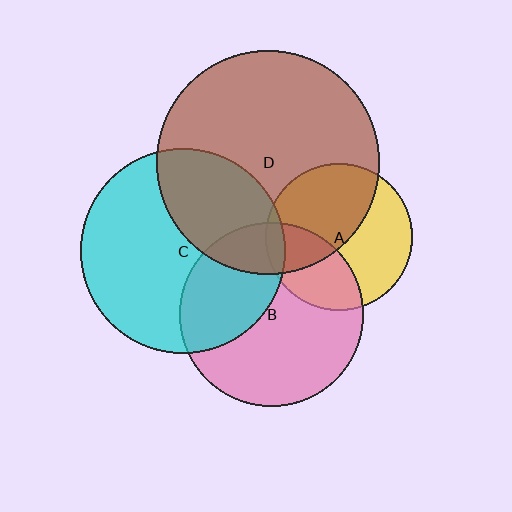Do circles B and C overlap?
Yes.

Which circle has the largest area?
Circle D (brown).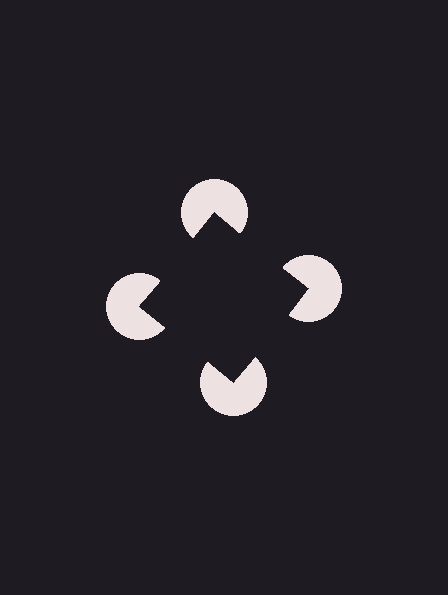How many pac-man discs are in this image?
There are 4 — one at each vertex of the illusory square.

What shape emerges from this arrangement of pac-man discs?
An illusory square — its edges are inferred from the aligned wedge cuts in the pac-man discs, not physically drawn.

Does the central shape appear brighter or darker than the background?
It typically appears slightly darker than the background, even though no actual brightness change is drawn.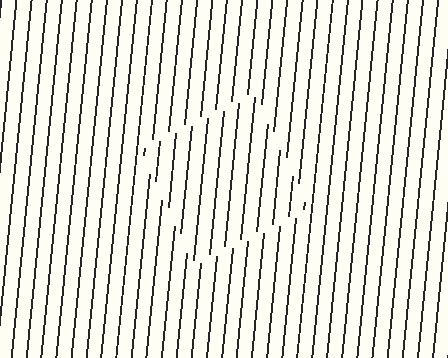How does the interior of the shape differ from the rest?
The interior of the shape contains the same grating, shifted by half a period — the contour is defined by the phase discontinuity where line-ends from the inner and outer gratings abut.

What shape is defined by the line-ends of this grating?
An illusory square. The interior of the shape contains the same grating, shifted by half a period — the contour is defined by the phase discontinuity where line-ends from the inner and outer gratings abut.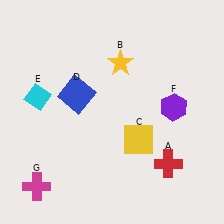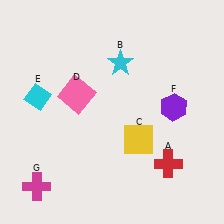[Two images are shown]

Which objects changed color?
B changed from yellow to cyan. D changed from blue to pink.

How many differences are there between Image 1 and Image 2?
There are 2 differences between the two images.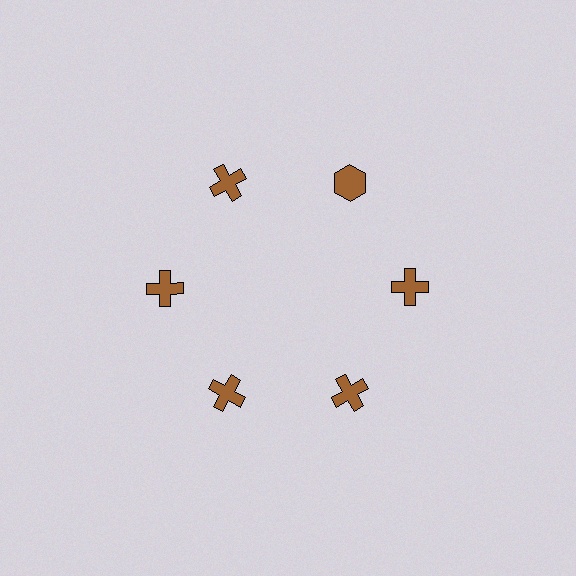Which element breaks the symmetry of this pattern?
The brown hexagon at roughly the 1 o'clock position breaks the symmetry. All other shapes are brown crosses.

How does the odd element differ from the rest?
It has a different shape: hexagon instead of cross.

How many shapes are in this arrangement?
There are 6 shapes arranged in a ring pattern.